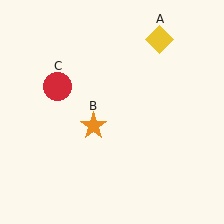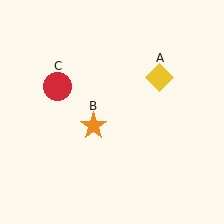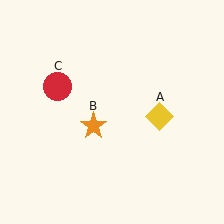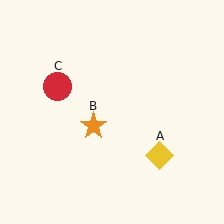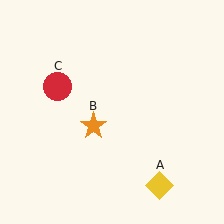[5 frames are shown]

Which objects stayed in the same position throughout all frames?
Orange star (object B) and red circle (object C) remained stationary.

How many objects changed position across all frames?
1 object changed position: yellow diamond (object A).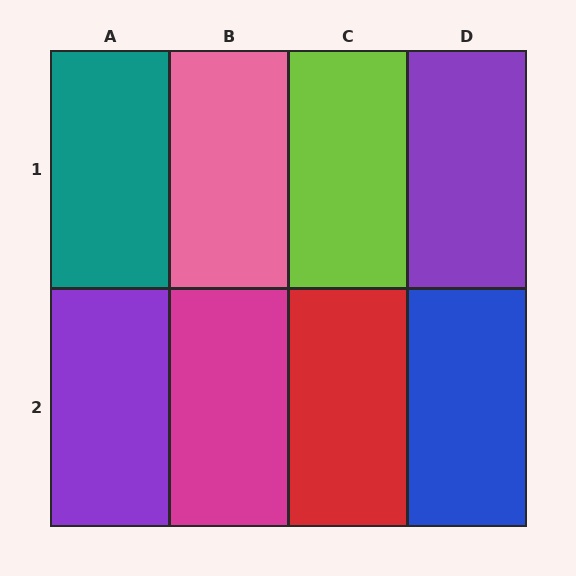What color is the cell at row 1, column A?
Teal.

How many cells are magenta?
1 cell is magenta.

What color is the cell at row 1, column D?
Purple.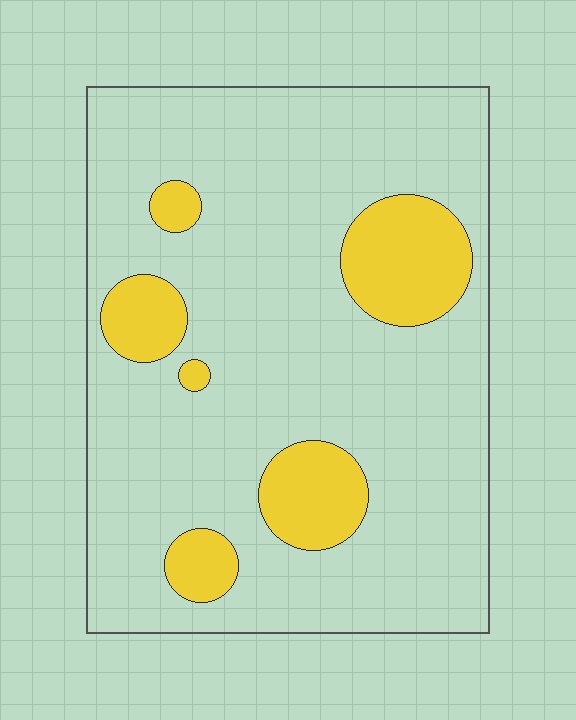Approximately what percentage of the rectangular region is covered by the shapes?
Approximately 15%.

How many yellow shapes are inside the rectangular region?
6.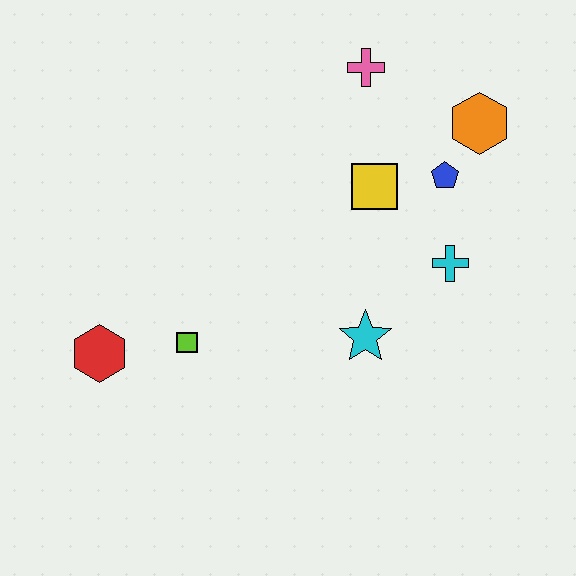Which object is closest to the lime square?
The red hexagon is closest to the lime square.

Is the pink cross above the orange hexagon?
Yes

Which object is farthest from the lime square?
The orange hexagon is farthest from the lime square.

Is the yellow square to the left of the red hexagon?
No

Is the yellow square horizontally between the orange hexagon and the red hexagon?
Yes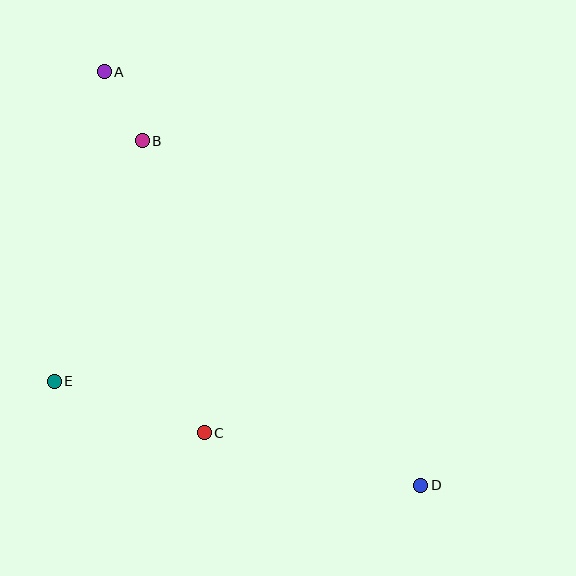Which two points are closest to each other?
Points A and B are closest to each other.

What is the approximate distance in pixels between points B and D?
The distance between B and D is approximately 443 pixels.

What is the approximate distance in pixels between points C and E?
The distance between C and E is approximately 158 pixels.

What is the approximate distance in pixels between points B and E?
The distance between B and E is approximately 256 pixels.